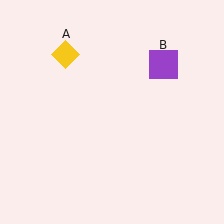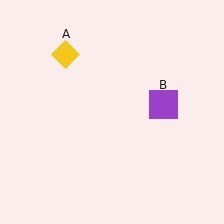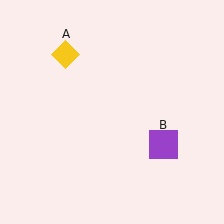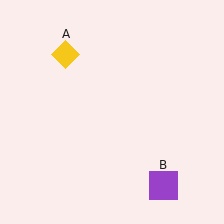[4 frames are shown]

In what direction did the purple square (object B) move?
The purple square (object B) moved down.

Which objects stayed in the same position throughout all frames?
Yellow diamond (object A) remained stationary.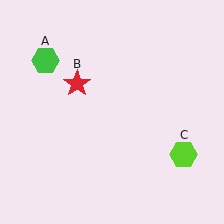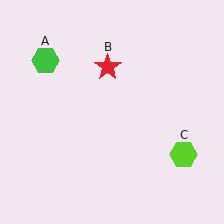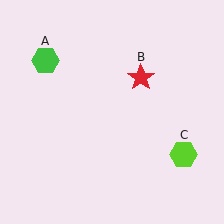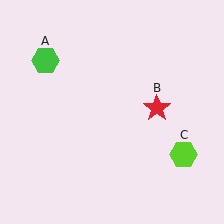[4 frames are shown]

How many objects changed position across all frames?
1 object changed position: red star (object B).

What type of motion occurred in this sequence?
The red star (object B) rotated clockwise around the center of the scene.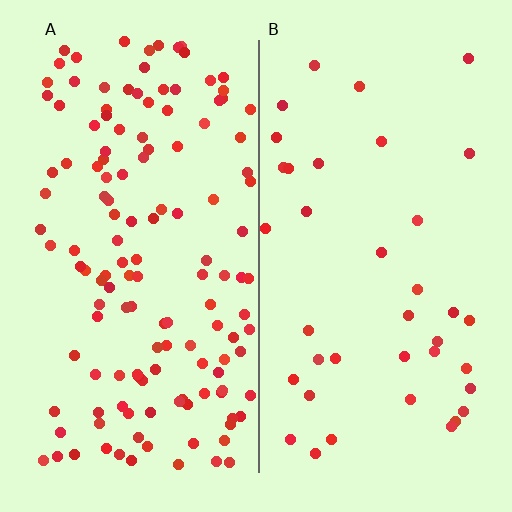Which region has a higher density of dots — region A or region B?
A (the left).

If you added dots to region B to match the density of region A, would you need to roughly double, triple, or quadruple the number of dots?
Approximately quadruple.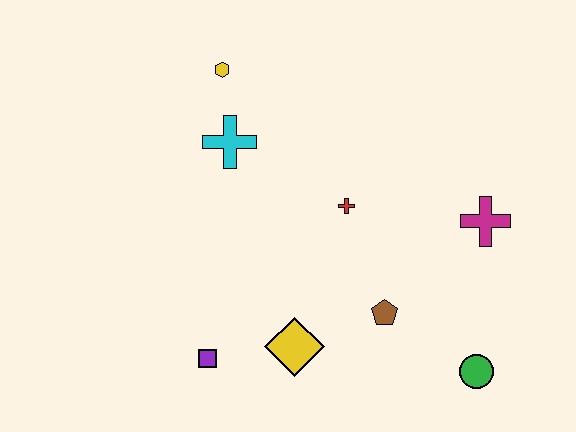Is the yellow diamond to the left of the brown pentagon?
Yes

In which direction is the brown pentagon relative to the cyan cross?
The brown pentagon is below the cyan cross.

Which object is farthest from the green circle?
The yellow hexagon is farthest from the green circle.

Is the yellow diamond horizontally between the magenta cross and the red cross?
No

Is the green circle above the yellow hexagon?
No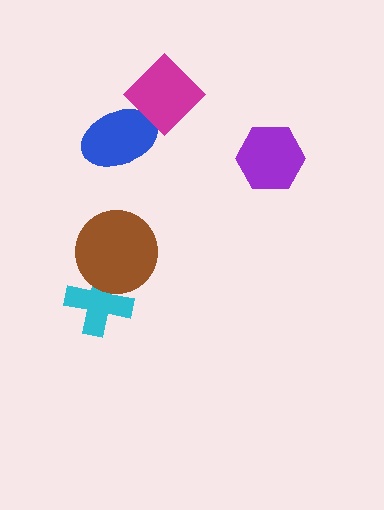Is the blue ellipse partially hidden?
Yes, it is partially covered by another shape.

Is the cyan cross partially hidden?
Yes, it is partially covered by another shape.